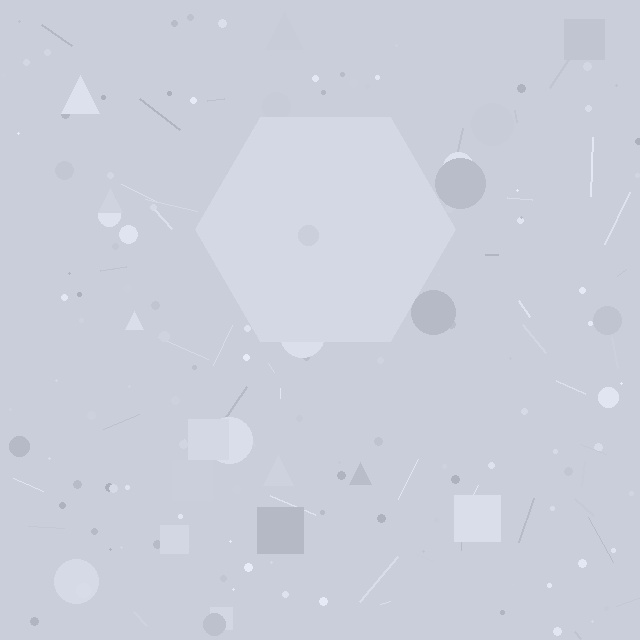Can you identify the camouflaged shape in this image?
The camouflaged shape is a hexagon.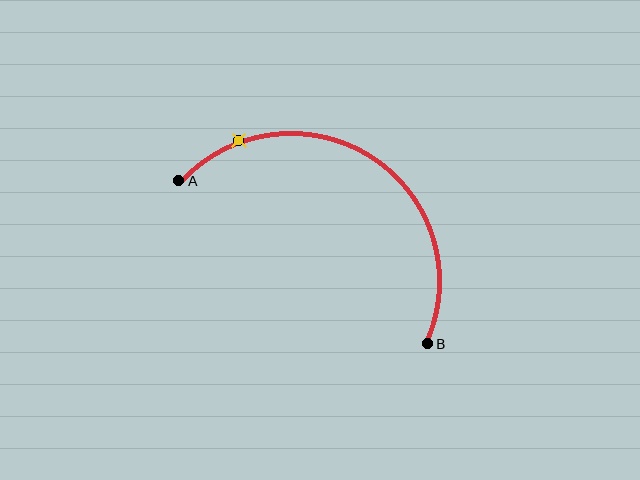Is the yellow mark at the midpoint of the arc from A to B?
No. The yellow mark lies on the arc but is closer to endpoint A. The arc midpoint would be at the point on the curve equidistant along the arc from both A and B.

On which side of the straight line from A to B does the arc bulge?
The arc bulges above the straight line connecting A and B.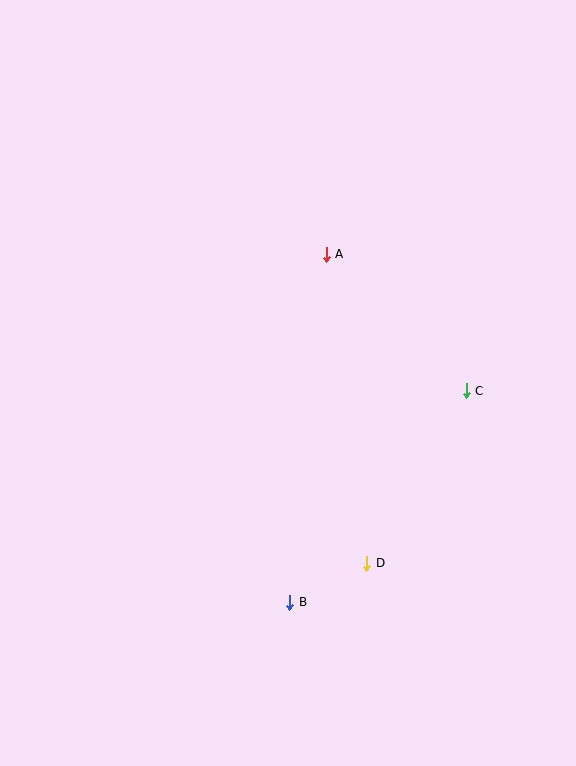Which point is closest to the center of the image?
Point A at (326, 254) is closest to the center.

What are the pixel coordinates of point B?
Point B is at (290, 602).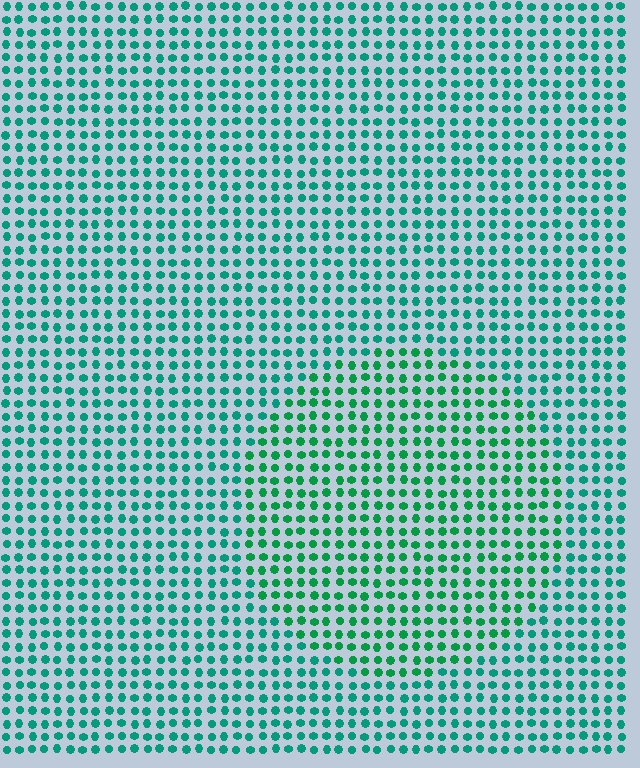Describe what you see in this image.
The image is filled with small teal elements in a uniform arrangement. A circle-shaped region is visible where the elements are tinted to a slightly different hue, forming a subtle color boundary.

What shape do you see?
I see a circle.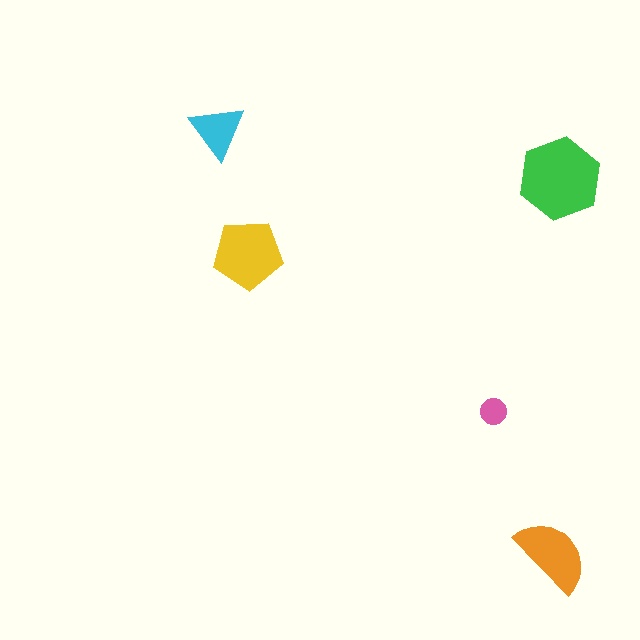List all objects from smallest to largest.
The pink circle, the cyan triangle, the orange semicircle, the yellow pentagon, the green hexagon.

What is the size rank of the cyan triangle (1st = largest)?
4th.